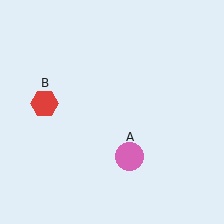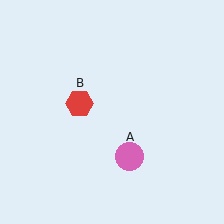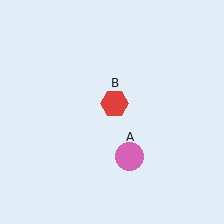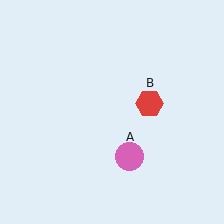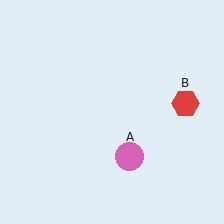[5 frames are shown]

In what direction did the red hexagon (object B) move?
The red hexagon (object B) moved right.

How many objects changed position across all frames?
1 object changed position: red hexagon (object B).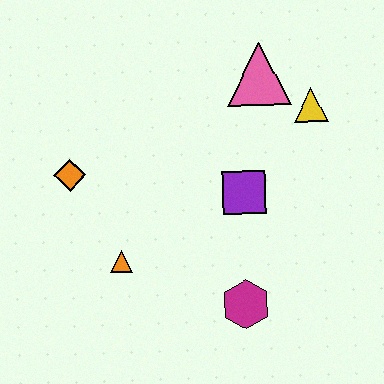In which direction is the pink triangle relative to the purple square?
The pink triangle is above the purple square.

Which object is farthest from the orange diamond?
The yellow triangle is farthest from the orange diamond.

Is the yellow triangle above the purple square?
Yes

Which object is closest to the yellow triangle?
The pink triangle is closest to the yellow triangle.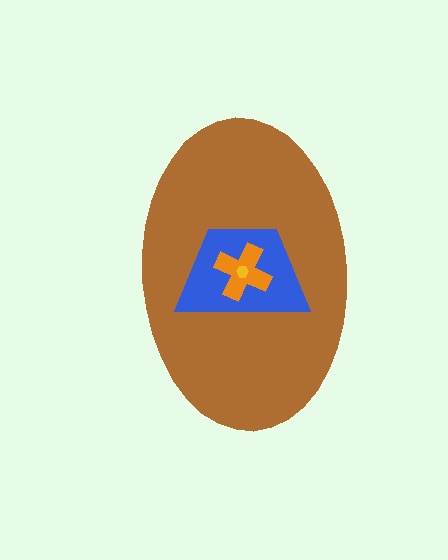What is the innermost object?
The yellow hexagon.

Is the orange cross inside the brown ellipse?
Yes.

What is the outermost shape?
The brown ellipse.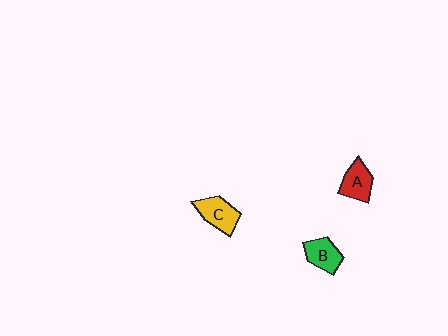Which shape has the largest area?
Shape C (yellow).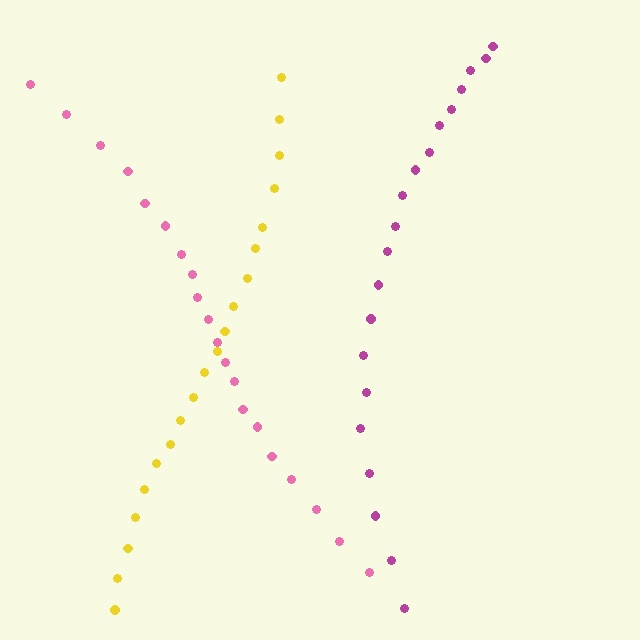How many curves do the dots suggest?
There are 3 distinct paths.